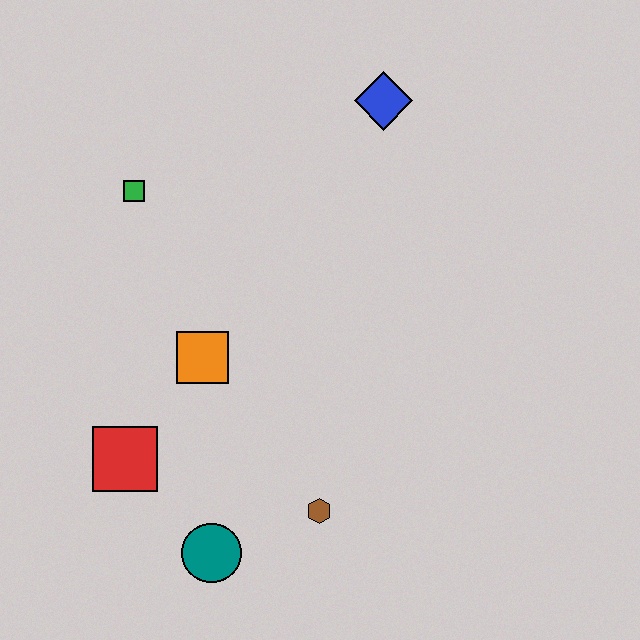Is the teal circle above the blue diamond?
No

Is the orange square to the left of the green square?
No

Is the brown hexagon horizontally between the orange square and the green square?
No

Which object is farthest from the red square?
The blue diamond is farthest from the red square.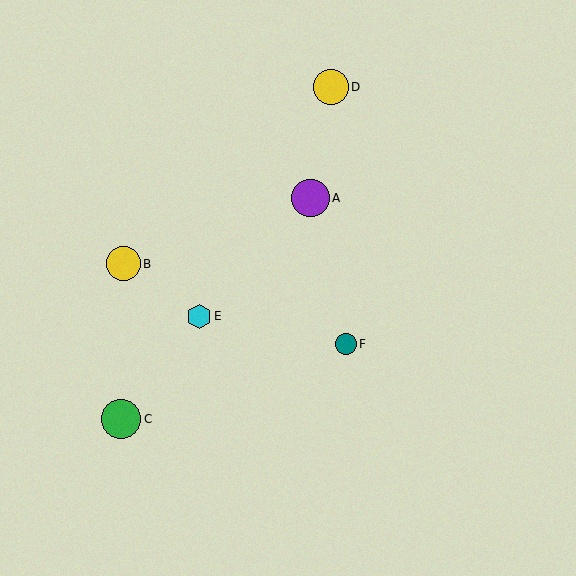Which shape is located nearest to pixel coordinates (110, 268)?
The yellow circle (labeled B) at (124, 264) is nearest to that location.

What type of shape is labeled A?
Shape A is a purple circle.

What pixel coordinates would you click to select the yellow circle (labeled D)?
Click at (331, 87) to select the yellow circle D.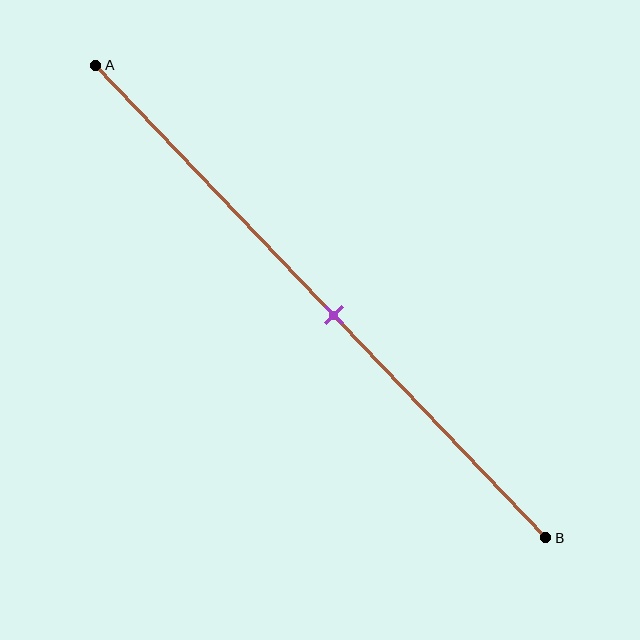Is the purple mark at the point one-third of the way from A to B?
No, the mark is at about 55% from A, not at the 33% one-third point.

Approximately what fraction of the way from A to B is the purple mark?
The purple mark is approximately 55% of the way from A to B.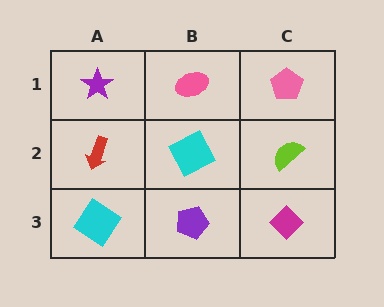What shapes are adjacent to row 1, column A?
A red arrow (row 2, column A), a pink ellipse (row 1, column B).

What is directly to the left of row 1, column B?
A purple star.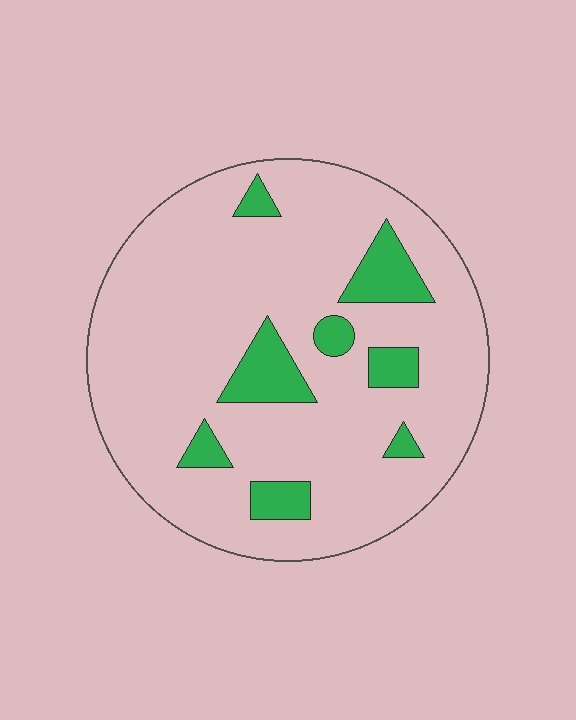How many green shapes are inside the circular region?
8.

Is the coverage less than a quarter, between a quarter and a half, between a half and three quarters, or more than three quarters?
Less than a quarter.